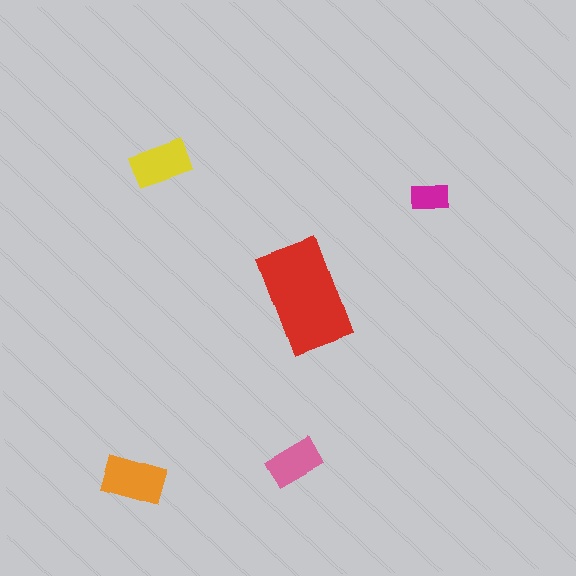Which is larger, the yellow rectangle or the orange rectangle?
The orange one.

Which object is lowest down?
The orange rectangle is bottommost.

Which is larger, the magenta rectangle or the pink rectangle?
The pink one.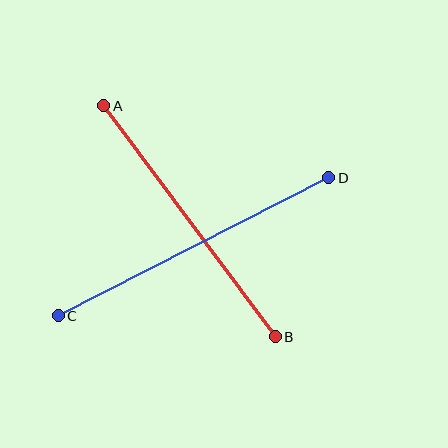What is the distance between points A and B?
The distance is approximately 288 pixels.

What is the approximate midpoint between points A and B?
The midpoint is at approximately (190, 221) pixels.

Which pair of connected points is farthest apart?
Points C and D are farthest apart.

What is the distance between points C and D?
The distance is approximately 304 pixels.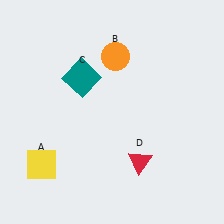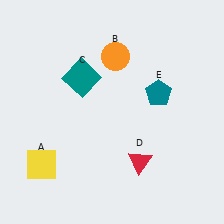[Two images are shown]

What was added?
A teal pentagon (E) was added in Image 2.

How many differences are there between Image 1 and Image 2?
There is 1 difference between the two images.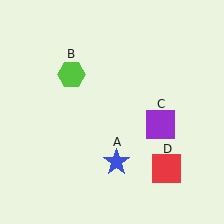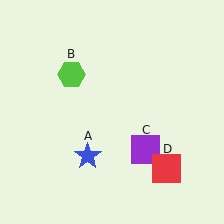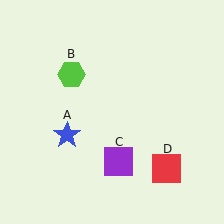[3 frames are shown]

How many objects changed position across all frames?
2 objects changed position: blue star (object A), purple square (object C).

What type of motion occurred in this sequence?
The blue star (object A), purple square (object C) rotated clockwise around the center of the scene.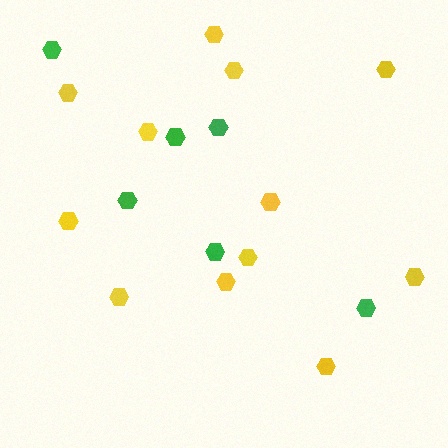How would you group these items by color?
There are 2 groups: one group of yellow hexagons (12) and one group of green hexagons (6).